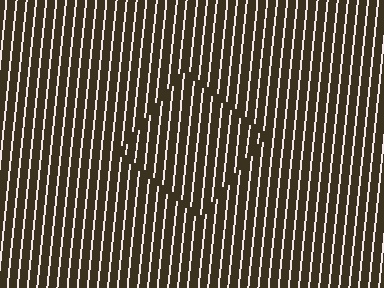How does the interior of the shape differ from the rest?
The interior of the shape contains the same grating, shifted by half a period — the contour is defined by the phase discontinuity where line-ends from the inner and outer gratings abut.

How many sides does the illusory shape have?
4 sides — the line-ends trace a square.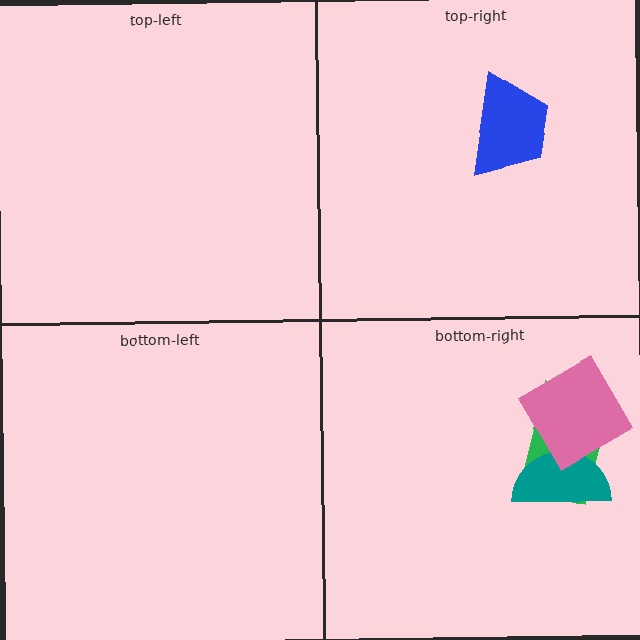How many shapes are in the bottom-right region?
3.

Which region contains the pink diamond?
The bottom-right region.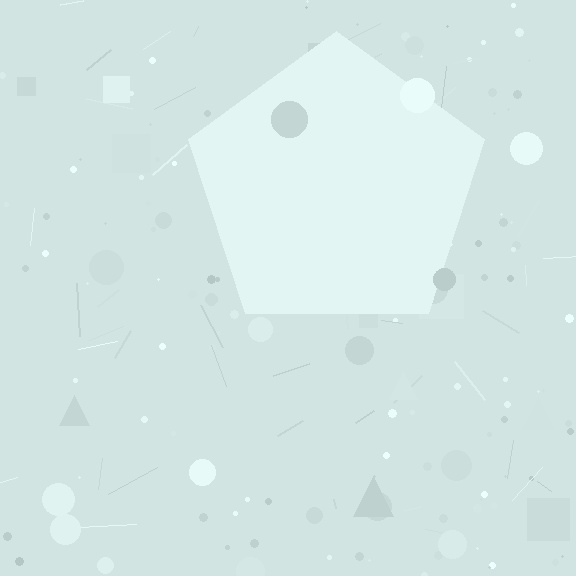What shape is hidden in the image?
A pentagon is hidden in the image.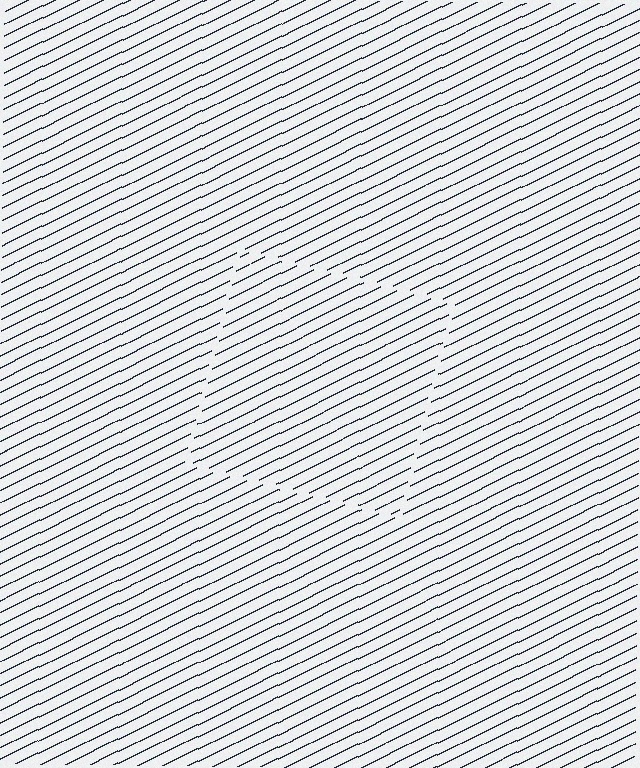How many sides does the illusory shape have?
4 sides — the line-ends trace a square.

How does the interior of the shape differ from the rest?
The interior of the shape contains the same grating, shifted by half a period — the contour is defined by the phase discontinuity where line-ends from the inner and outer gratings abut.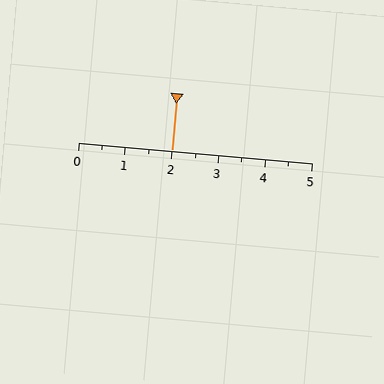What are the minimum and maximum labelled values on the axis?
The axis runs from 0 to 5.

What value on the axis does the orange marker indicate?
The marker indicates approximately 2.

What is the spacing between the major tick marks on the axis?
The major ticks are spaced 1 apart.